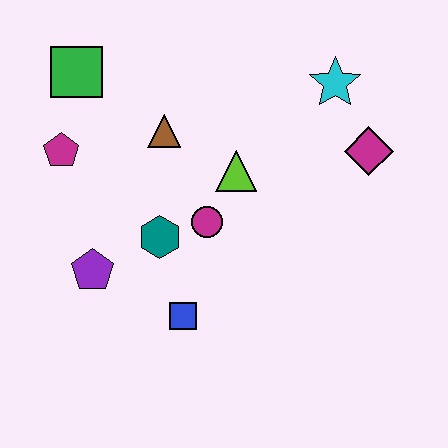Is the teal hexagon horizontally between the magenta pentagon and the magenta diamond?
Yes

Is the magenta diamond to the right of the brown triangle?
Yes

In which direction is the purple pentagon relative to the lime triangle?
The purple pentagon is to the left of the lime triangle.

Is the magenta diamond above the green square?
No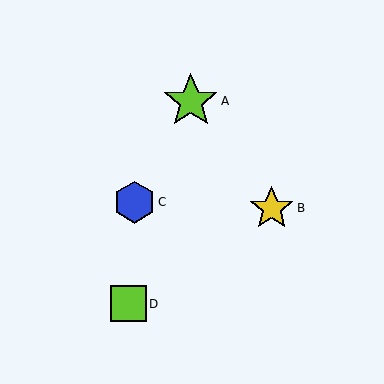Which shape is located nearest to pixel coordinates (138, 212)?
The blue hexagon (labeled C) at (135, 202) is nearest to that location.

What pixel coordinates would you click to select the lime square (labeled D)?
Click at (128, 304) to select the lime square D.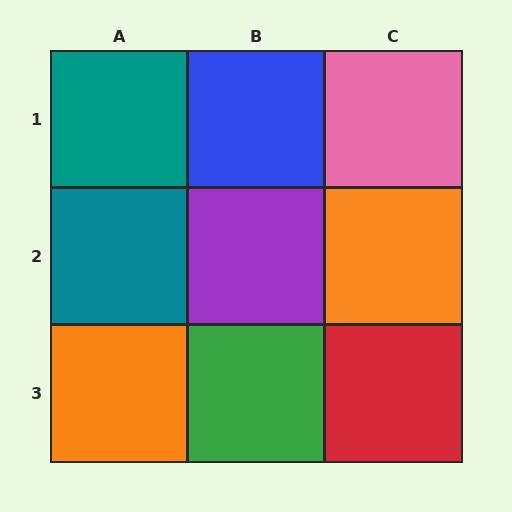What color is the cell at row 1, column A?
Teal.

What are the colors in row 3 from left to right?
Orange, green, red.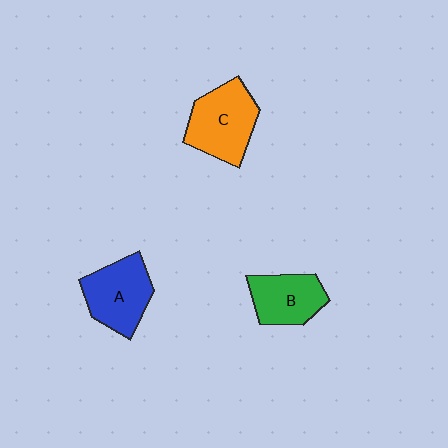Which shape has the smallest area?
Shape B (green).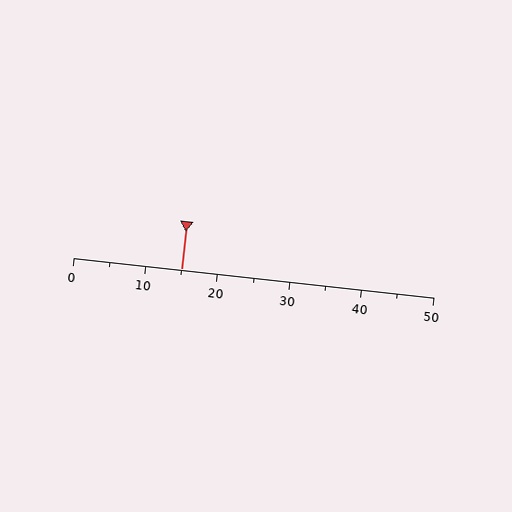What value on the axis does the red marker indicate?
The marker indicates approximately 15.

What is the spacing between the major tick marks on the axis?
The major ticks are spaced 10 apart.